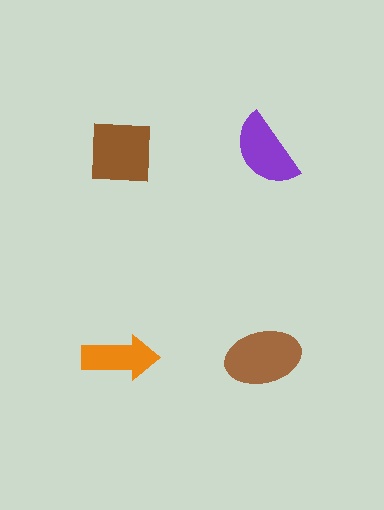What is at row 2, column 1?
An orange arrow.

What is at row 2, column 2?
A brown ellipse.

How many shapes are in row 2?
2 shapes.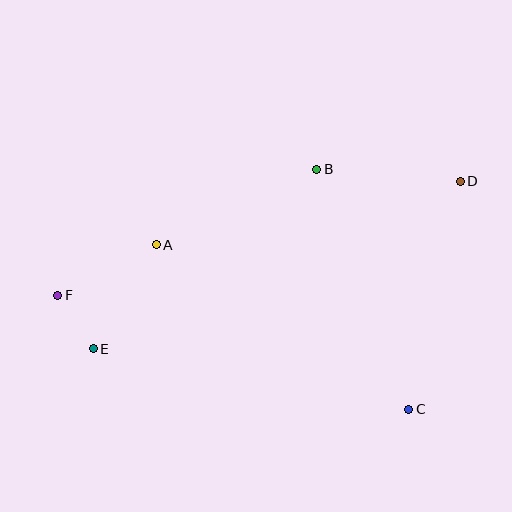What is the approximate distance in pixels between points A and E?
The distance between A and E is approximately 121 pixels.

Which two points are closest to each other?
Points E and F are closest to each other.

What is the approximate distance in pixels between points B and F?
The distance between B and F is approximately 288 pixels.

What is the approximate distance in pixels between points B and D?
The distance between B and D is approximately 144 pixels.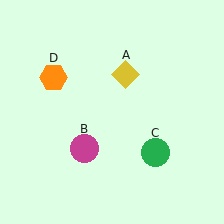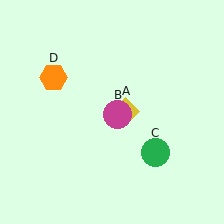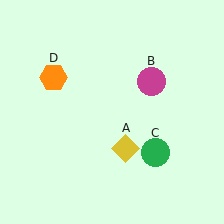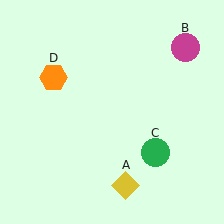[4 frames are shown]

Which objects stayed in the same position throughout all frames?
Green circle (object C) and orange hexagon (object D) remained stationary.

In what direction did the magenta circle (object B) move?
The magenta circle (object B) moved up and to the right.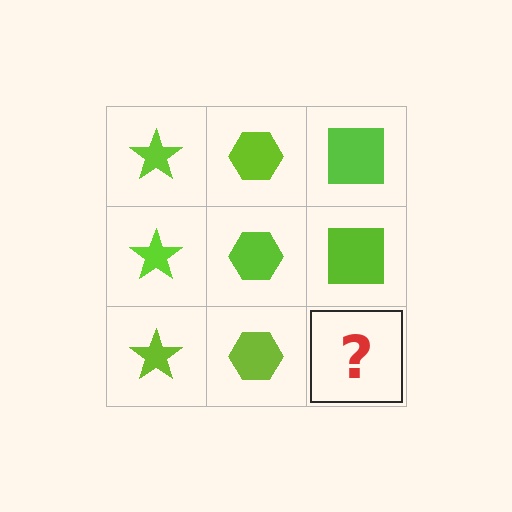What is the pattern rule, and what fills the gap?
The rule is that each column has a consistent shape. The gap should be filled with a lime square.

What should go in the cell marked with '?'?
The missing cell should contain a lime square.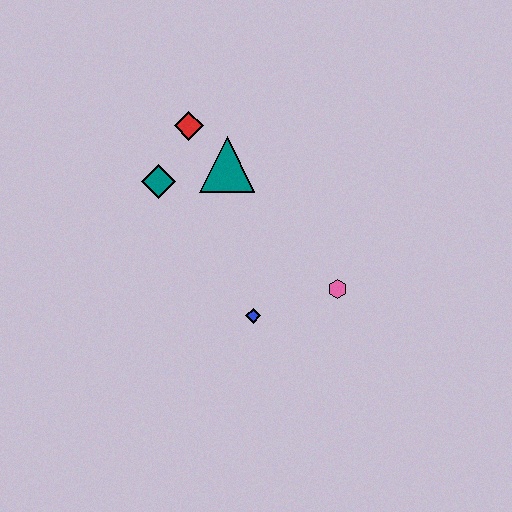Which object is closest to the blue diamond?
The pink hexagon is closest to the blue diamond.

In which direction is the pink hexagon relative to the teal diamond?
The pink hexagon is to the right of the teal diamond.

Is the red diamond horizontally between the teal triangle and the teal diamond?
Yes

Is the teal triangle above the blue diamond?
Yes